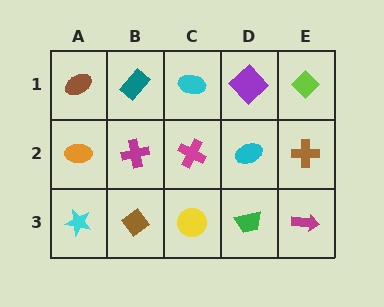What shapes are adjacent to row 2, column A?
A brown ellipse (row 1, column A), a cyan star (row 3, column A), a magenta cross (row 2, column B).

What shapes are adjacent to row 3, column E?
A brown cross (row 2, column E), a green trapezoid (row 3, column D).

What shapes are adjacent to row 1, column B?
A magenta cross (row 2, column B), a brown ellipse (row 1, column A), a cyan ellipse (row 1, column C).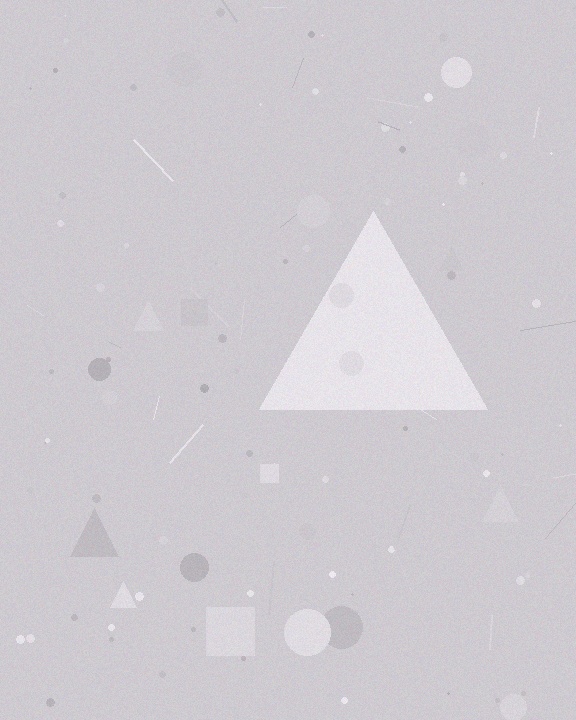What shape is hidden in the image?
A triangle is hidden in the image.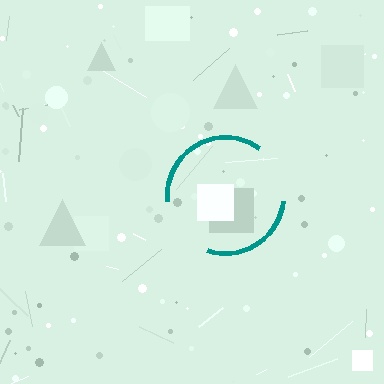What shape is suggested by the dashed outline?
The dashed outline suggests a circle.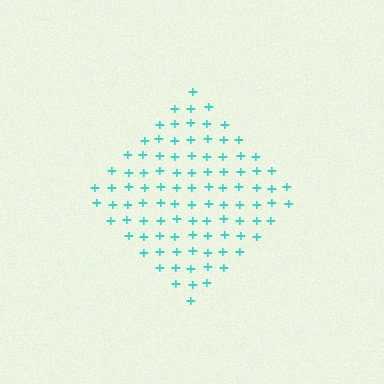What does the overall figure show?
The overall figure shows a diamond.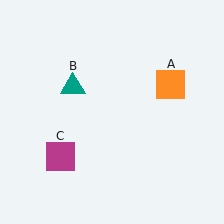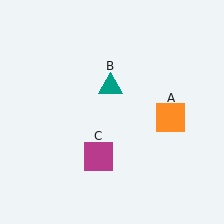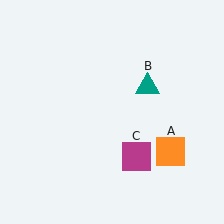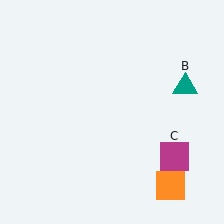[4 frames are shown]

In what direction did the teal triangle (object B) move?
The teal triangle (object B) moved right.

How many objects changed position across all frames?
3 objects changed position: orange square (object A), teal triangle (object B), magenta square (object C).